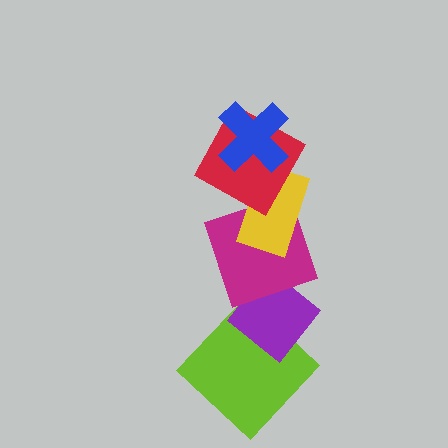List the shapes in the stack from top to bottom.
From top to bottom: the blue cross, the red square, the yellow rectangle, the magenta square, the purple diamond, the lime diamond.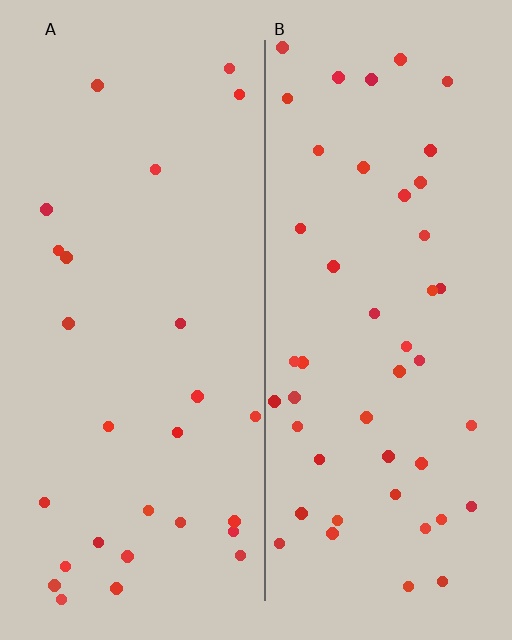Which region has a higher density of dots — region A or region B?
B (the right).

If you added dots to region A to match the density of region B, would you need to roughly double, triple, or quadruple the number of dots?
Approximately double.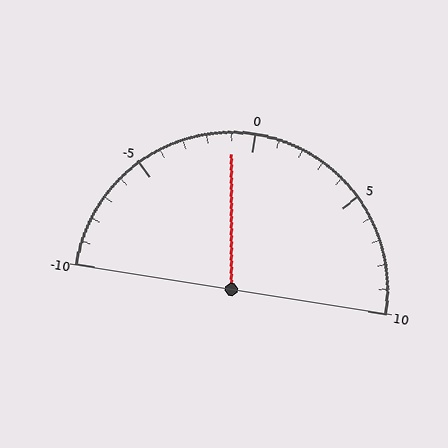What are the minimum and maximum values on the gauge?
The gauge ranges from -10 to 10.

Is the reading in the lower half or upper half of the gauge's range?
The reading is in the lower half of the range (-10 to 10).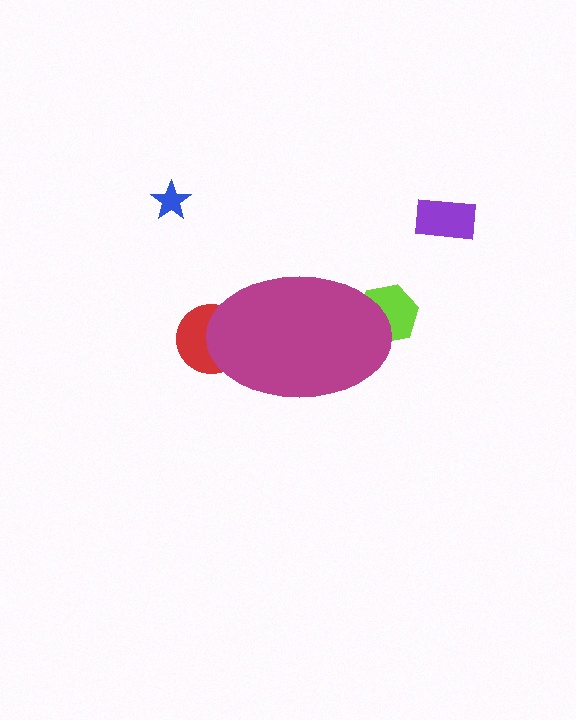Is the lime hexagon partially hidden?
Yes, the lime hexagon is partially hidden behind the magenta ellipse.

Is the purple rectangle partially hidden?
No, the purple rectangle is fully visible.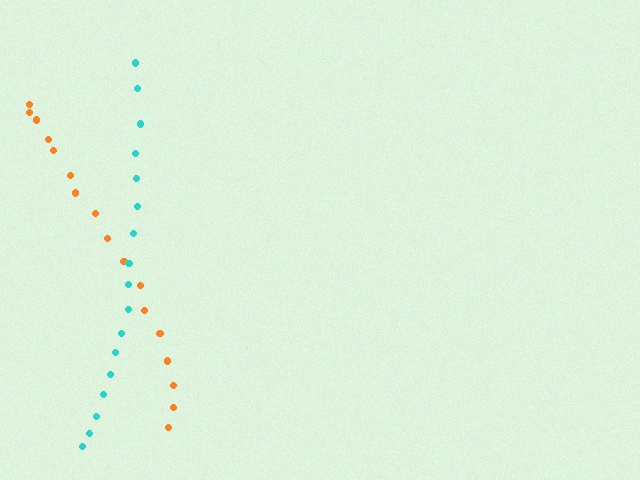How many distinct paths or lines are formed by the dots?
There are 2 distinct paths.